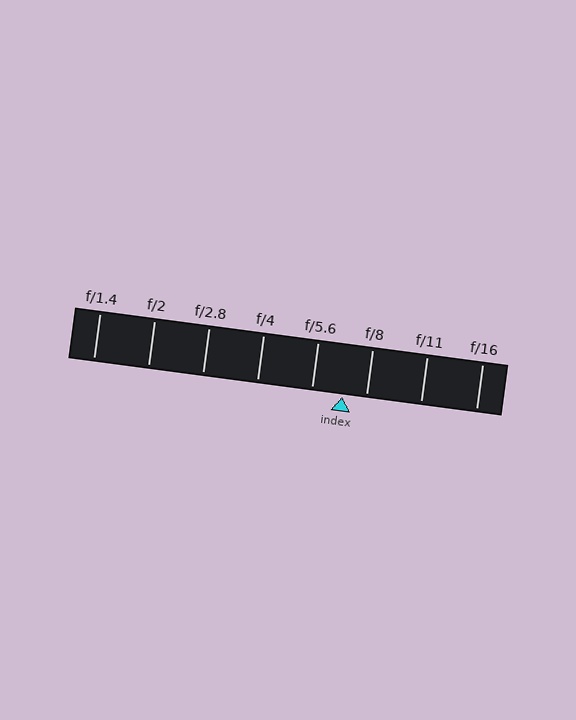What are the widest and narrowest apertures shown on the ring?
The widest aperture shown is f/1.4 and the narrowest is f/16.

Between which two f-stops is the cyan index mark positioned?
The index mark is between f/5.6 and f/8.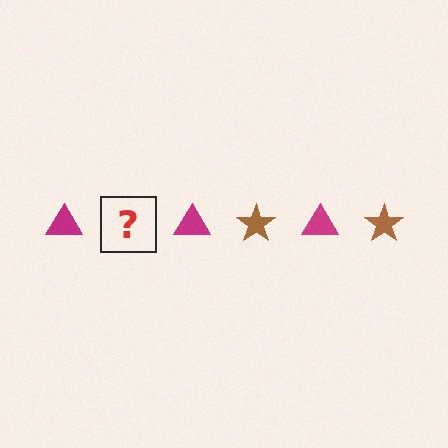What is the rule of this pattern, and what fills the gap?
The rule is that the pattern alternates between magenta triangle and brown star. The gap should be filled with a brown star.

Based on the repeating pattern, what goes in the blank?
The blank should be a brown star.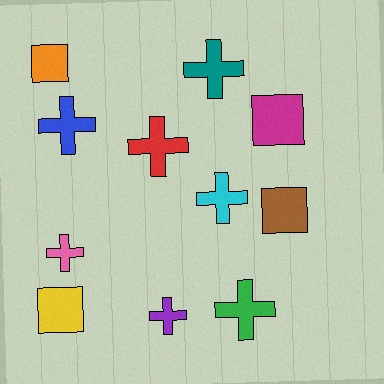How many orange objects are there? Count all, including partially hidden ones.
There is 1 orange object.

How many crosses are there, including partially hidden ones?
There are 7 crosses.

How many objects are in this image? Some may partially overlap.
There are 11 objects.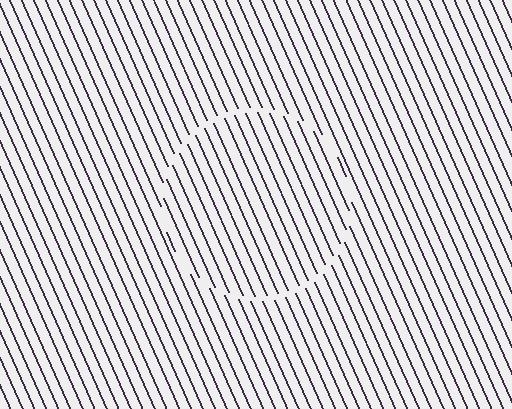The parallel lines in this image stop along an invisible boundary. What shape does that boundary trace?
An illusory circle. The interior of the shape contains the same grating, shifted by half a period — the contour is defined by the phase discontinuity where line-ends from the inner and outer gratings abut.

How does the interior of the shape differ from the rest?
The interior of the shape contains the same grating, shifted by half a period — the contour is defined by the phase discontinuity where line-ends from the inner and outer gratings abut.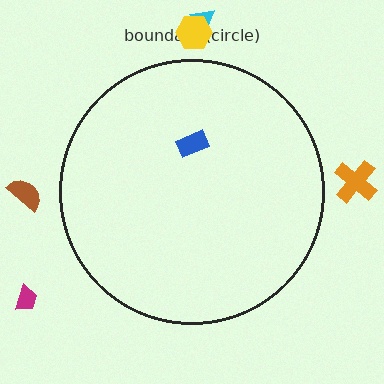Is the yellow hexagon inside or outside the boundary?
Outside.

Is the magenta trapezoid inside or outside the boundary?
Outside.